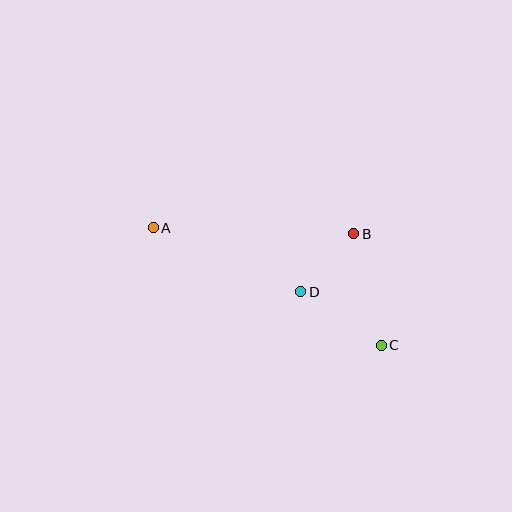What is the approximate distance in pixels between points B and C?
The distance between B and C is approximately 115 pixels.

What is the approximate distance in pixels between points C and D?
The distance between C and D is approximately 97 pixels.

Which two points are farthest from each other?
Points A and C are farthest from each other.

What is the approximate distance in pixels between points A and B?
The distance between A and B is approximately 201 pixels.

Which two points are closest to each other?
Points B and D are closest to each other.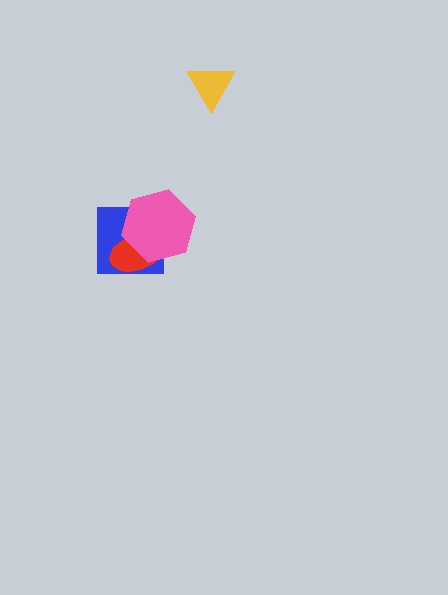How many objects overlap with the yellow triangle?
0 objects overlap with the yellow triangle.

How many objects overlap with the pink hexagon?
2 objects overlap with the pink hexagon.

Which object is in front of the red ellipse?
The pink hexagon is in front of the red ellipse.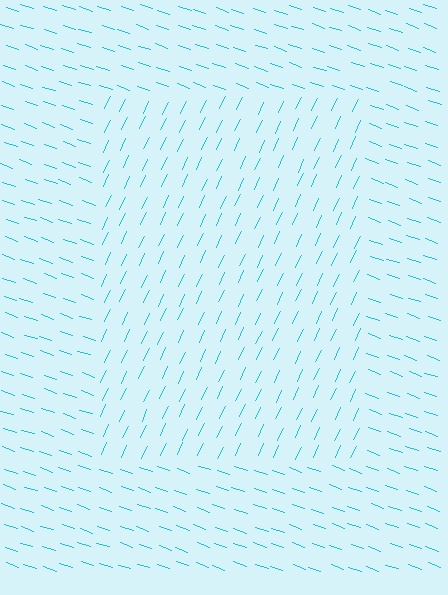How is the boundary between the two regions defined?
The boundary is defined purely by a change in line orientation (approximately 84 degrees difference). All lines are the same color and thickness.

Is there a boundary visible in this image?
Yes, there is a texture boundary formed by a change in line orientation.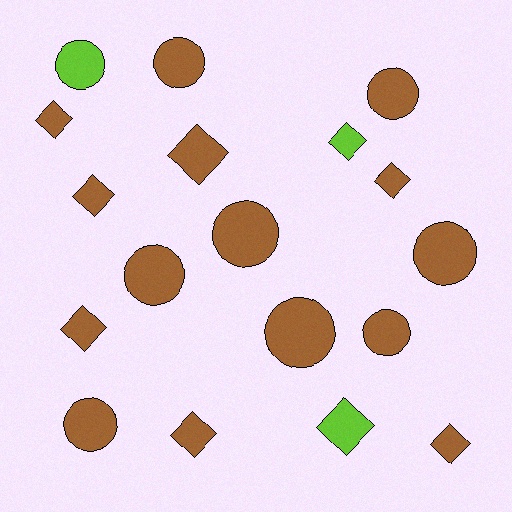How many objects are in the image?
There are 18 objects.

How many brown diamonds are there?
There are 7 brown diamonds.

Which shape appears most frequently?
Circle, with 9 objects.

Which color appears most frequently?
Brown, with 15 objects.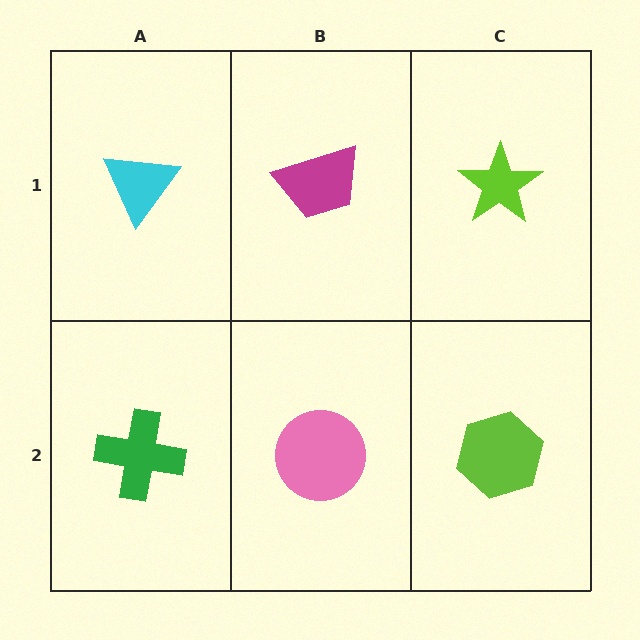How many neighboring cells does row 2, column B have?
3.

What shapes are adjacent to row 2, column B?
A magenta trapezoid (row 1, column B), a green cross (row 2, column A), a lime hexagon (row 2, column C).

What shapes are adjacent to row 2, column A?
A cyan triangle (row 1, column A), a pink circle (row 2, column B).